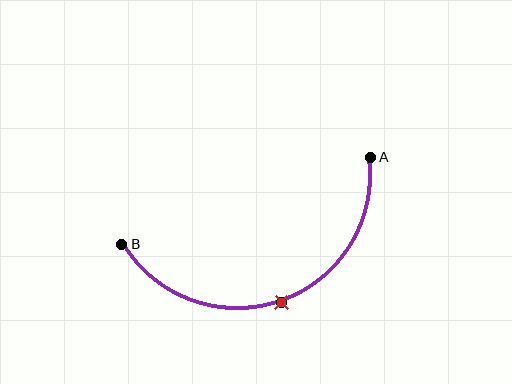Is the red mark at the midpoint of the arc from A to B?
Yes. The red mark lies on the arc at equal arc-length from both A and B — it is the arc midpoint.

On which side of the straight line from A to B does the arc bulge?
The arc bulges below the straight line connecting A and B.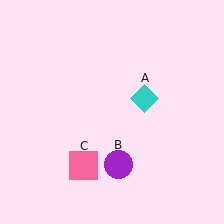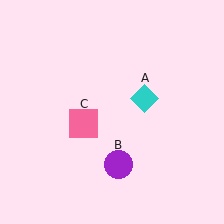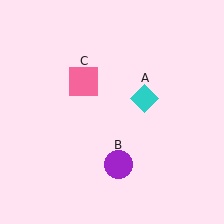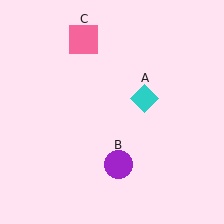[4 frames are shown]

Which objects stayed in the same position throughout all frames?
Cyan diamond (object A) and purple circle (object B) remained stationary.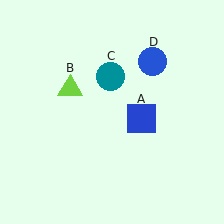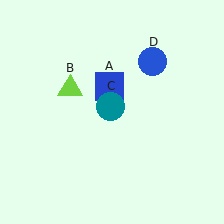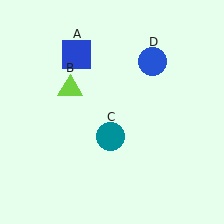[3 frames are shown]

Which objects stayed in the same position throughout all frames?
Lime triangle (object B) and blue circle (object D) remained stationary.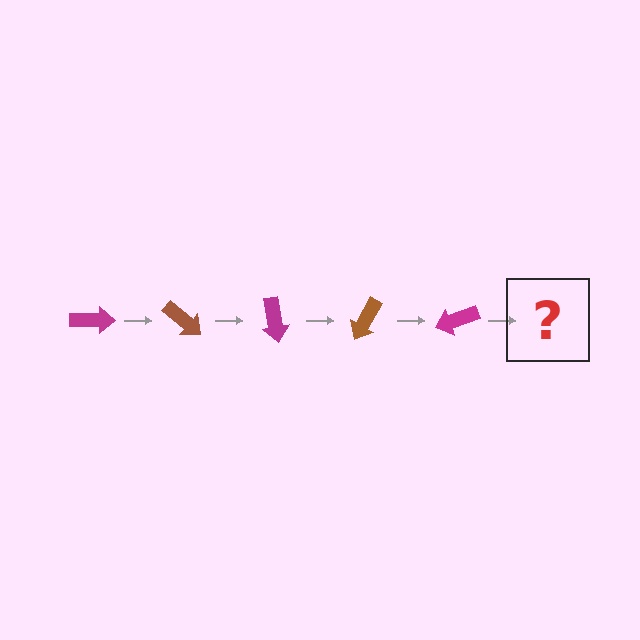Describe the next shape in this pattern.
It should be a brown arrow, rotated 200 degrees from the start.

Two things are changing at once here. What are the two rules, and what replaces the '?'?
The two rules are that it rotates 40 degrees each step and the color cycles through magenta and brown. The '?' should be a brown arrow, rotated 200 degrees from the start.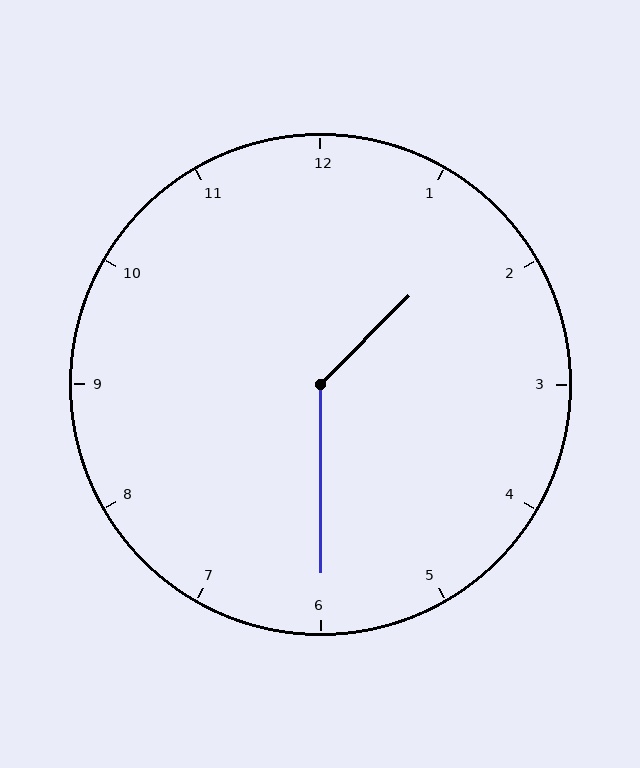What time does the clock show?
1:30.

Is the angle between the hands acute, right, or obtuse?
It is obtuse.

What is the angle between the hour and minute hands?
Approximately 135 degrees.